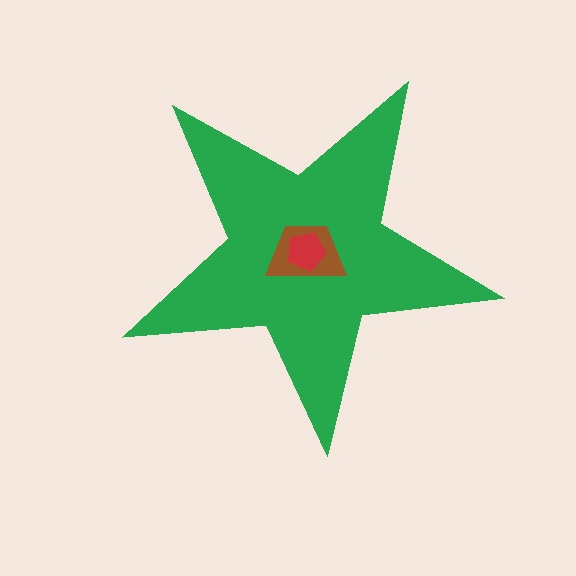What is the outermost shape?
The green star.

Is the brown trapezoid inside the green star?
Yes.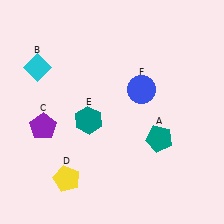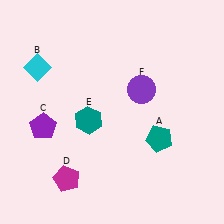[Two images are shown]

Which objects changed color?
D changed from yellow to magenta. F changed from blue to purple.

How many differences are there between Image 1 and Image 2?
There are 2 differences between the two images.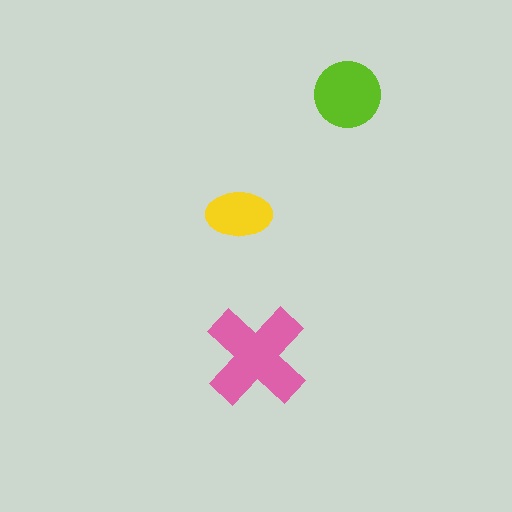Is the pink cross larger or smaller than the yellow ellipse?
Larger.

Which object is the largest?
The pink cross.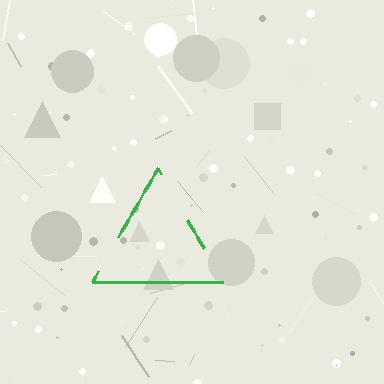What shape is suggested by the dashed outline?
The dashed outline suggests a triangle.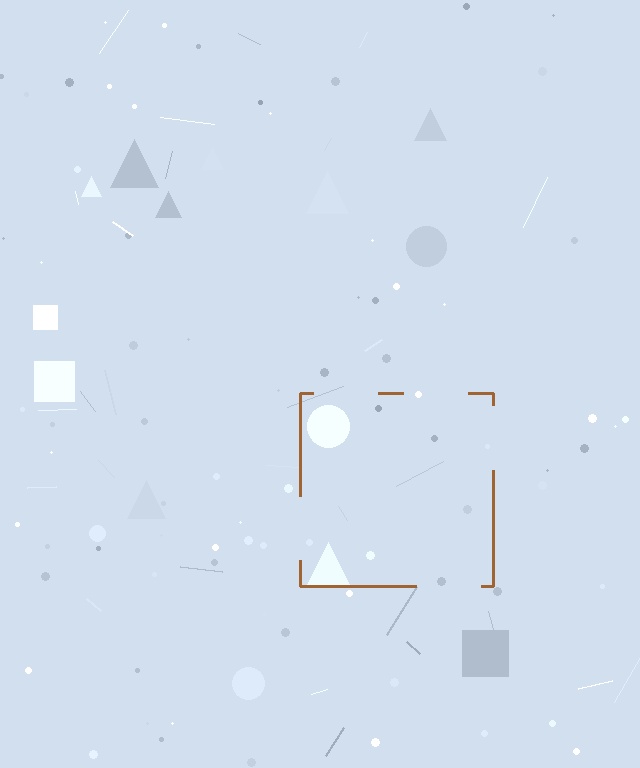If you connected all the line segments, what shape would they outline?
They would outline a square.